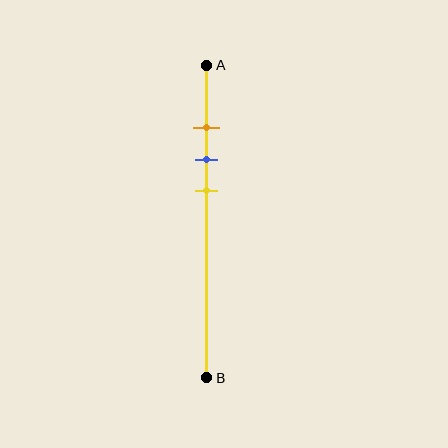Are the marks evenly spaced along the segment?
Yes, the marks are approximately evenly spaced.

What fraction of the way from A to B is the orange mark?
The orange mark is approximately 20% (0.2) of the way from A to B.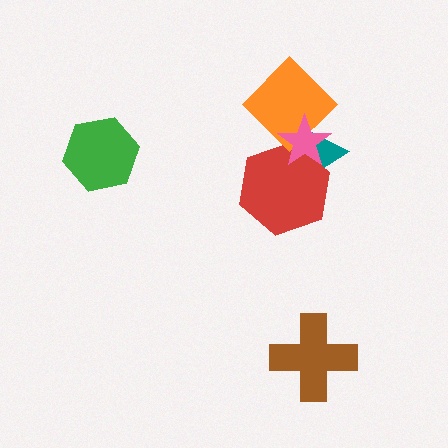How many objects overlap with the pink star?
3 objects overlap with the pink star.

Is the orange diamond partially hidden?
Yes, it is partially covered by another shape.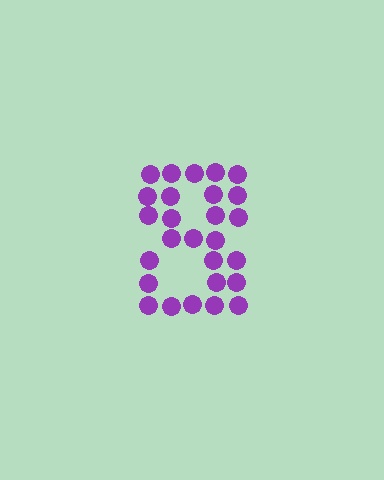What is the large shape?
The large shape is the digit 8.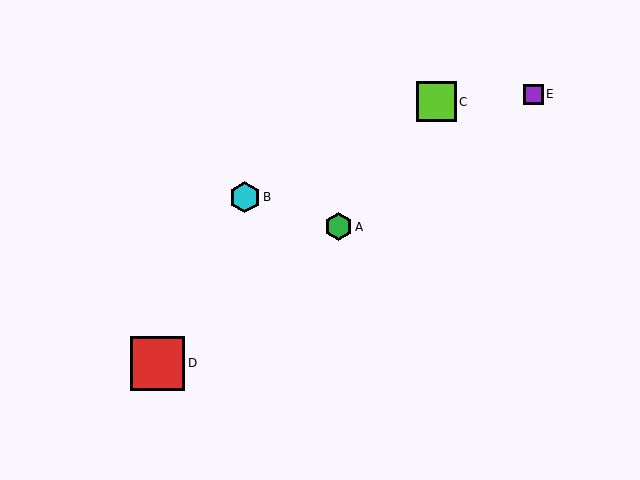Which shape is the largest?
The red square (labeled D) is the largest.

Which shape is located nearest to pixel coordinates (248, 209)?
The cyan hexagon (labeled B) at (245, 197) is nearest to that location.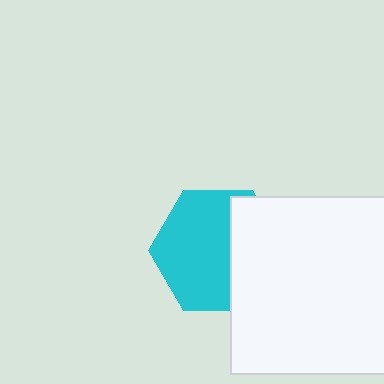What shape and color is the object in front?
The object in front is a white square.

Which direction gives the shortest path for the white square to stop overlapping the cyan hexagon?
Moving right gives the shortest separation.